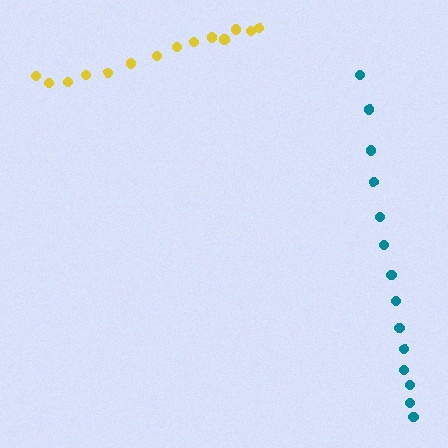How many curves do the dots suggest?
There are 2 distinct paths.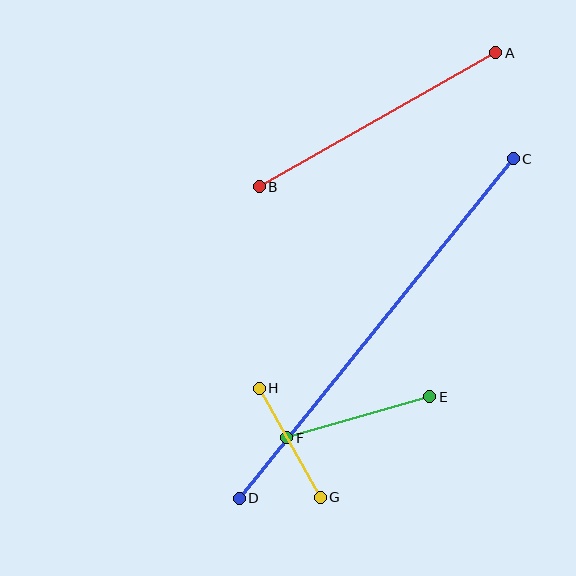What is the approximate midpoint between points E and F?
The midpoint is at approximately (358, 417) pixels.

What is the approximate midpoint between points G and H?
The midpoint is at approximately (290, 443) pixels.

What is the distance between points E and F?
The distance is approximately 149 pixels.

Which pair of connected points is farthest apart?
Points C and D are farthest apart.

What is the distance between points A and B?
The distance is approximately 272 pixels.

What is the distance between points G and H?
The distance is approximately 125 pixels.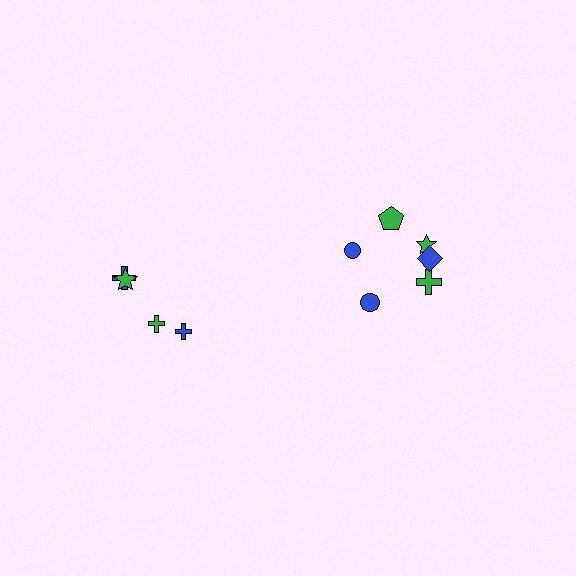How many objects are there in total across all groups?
There are 10 objects.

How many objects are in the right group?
There are 6 objects.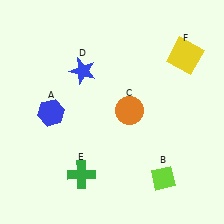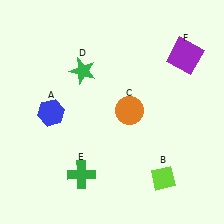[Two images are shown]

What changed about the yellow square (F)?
In Image 1, F is yellow. In Image 2, it changed to purple.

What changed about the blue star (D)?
In Image 1, D is blue. In Image 2, it changed to green.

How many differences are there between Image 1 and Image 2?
There are 2 differences between the two images.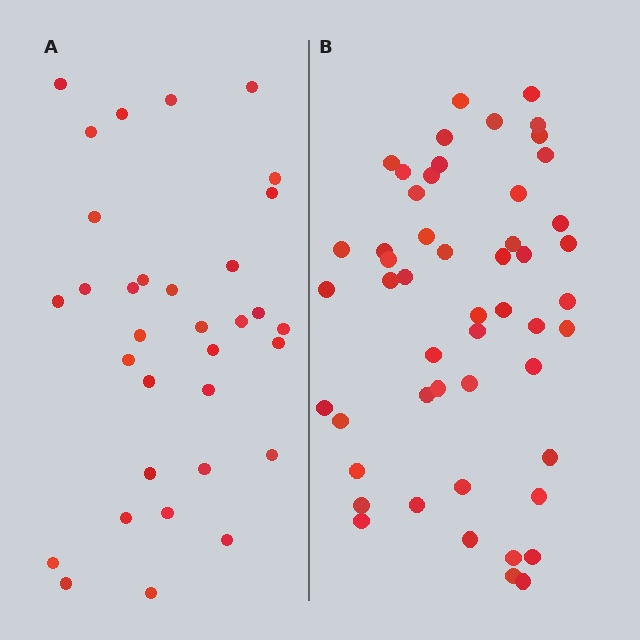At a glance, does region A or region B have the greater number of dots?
Region B (the right region) has more dots.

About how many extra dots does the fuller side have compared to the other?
Region B has approximately 20 more dots than region A.